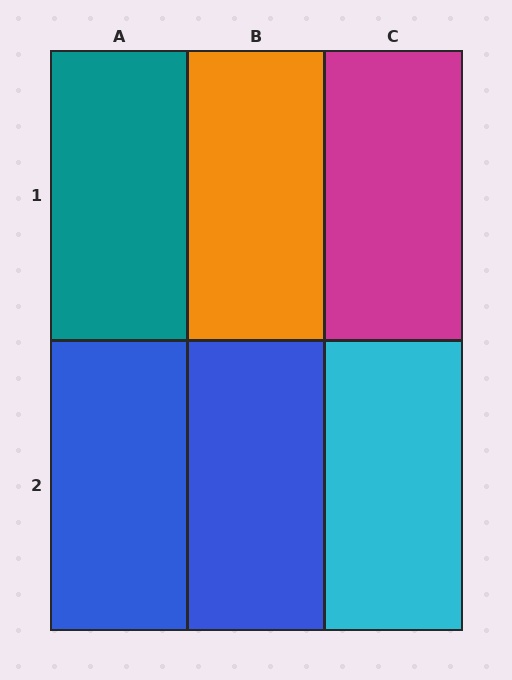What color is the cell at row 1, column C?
Magenta.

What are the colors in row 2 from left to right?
Blue, blue, cyan.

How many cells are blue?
2 cells are blue.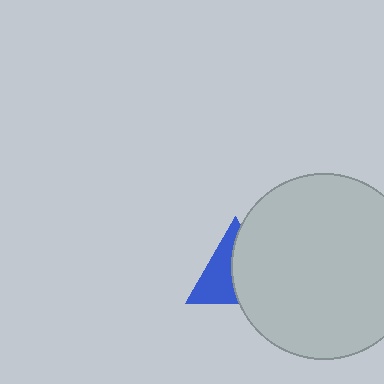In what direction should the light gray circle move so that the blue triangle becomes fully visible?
The light gray circle should move right. That is the shortest direction to clear the overlap and leave the blue triangle fully visible.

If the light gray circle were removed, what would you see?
You would see the complete blue triangle.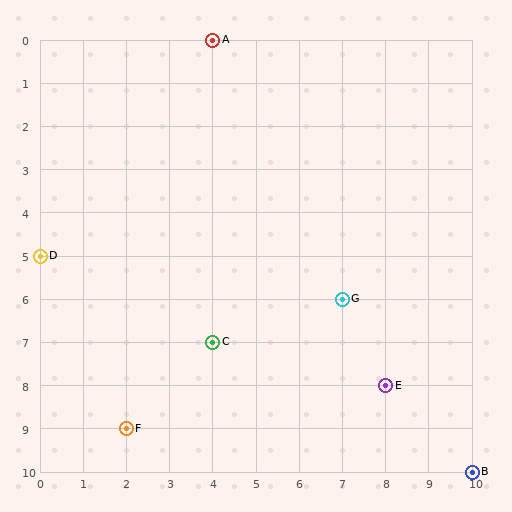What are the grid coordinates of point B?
Point B is at grid coordinates (10, 10).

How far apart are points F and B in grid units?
Points F and B are 8 columns and 1 row apart (about 8.1 grid units diagonally).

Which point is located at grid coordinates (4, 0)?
Point A is at (4, 0).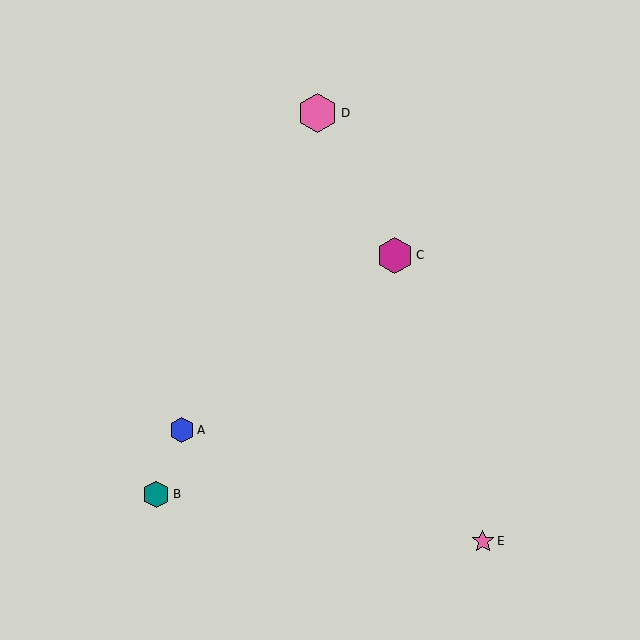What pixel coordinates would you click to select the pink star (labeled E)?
Click at (483, 541) to select the pink star E.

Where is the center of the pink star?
The center of the pink star is at (483, 541).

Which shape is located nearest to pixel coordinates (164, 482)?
The teal hexagon (labeled B) at (156, 494) is nearest to that location.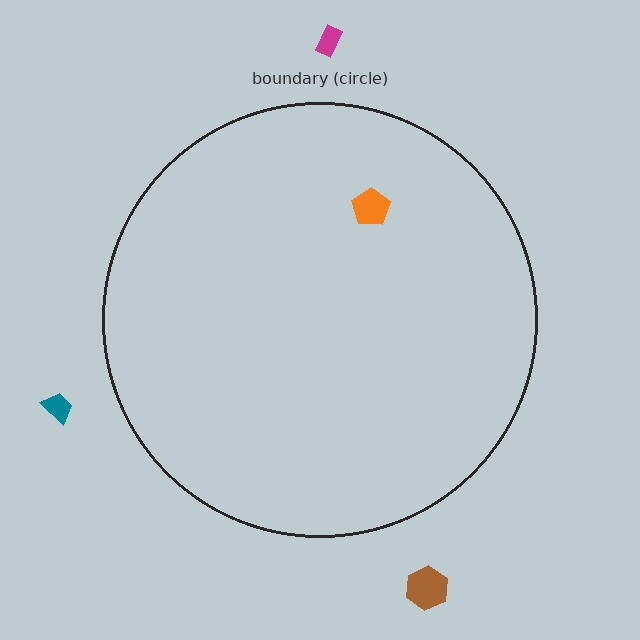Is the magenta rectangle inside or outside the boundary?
Outside.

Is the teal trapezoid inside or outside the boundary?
Outside.